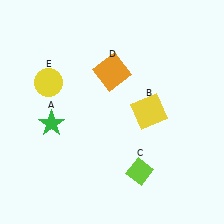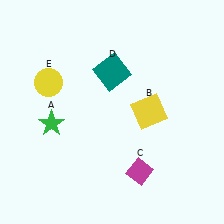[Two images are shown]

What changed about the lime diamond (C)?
In Image 1, C is lime. In Image 2, it changed to magenta.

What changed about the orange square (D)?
In Image 1, D is orange. In Image 2, it changed to teal.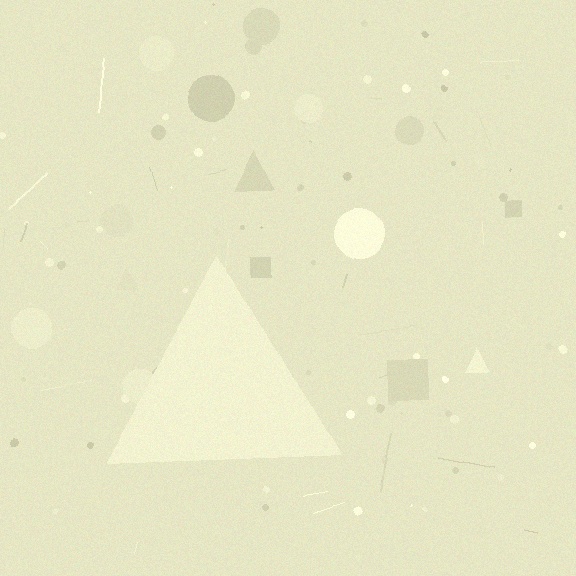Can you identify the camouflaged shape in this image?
The camouflaged shape is a triangle.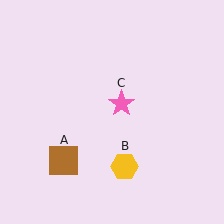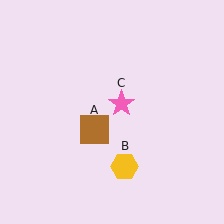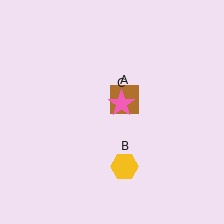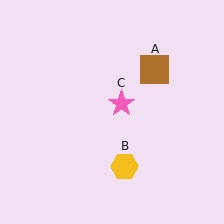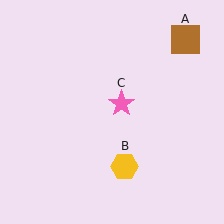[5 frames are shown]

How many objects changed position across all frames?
1 object changed position: brown square (object A).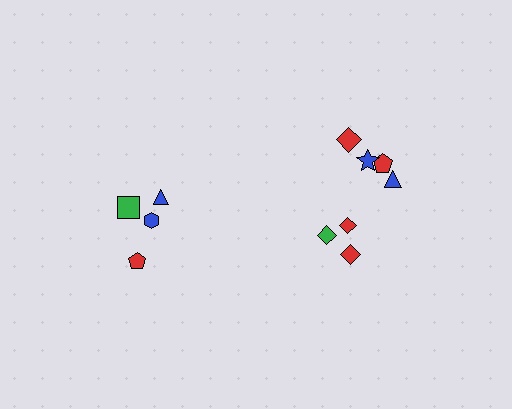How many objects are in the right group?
There are 7 objects.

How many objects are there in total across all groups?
There are 11 objects.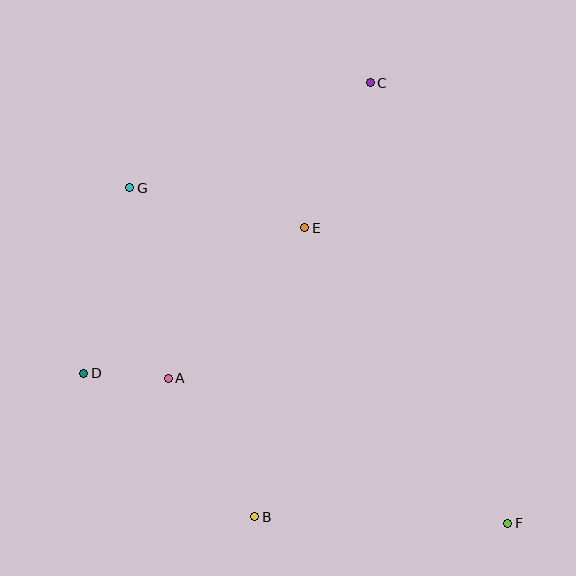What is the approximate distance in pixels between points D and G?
The distance between D and G is approximately 191 pixels.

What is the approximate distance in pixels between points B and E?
The distance between B and E is approximately 293 pixels.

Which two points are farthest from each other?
Points F and G are farthest from each other.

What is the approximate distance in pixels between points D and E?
The distance between D and E is approximately 265 pixels.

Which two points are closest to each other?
Points A and D are closest to each other.